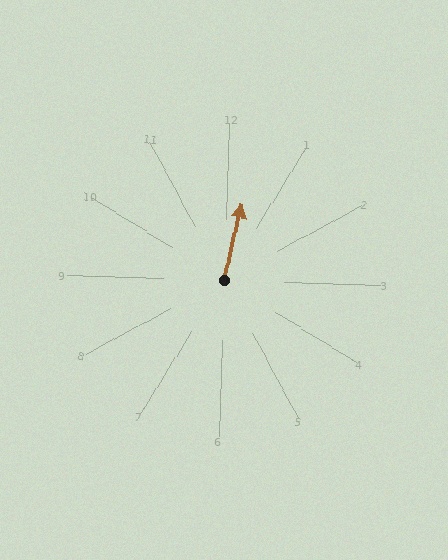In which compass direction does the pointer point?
North.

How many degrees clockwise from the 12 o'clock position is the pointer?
Approximately 12 degrees.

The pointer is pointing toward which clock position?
Roughly 12 o'clock.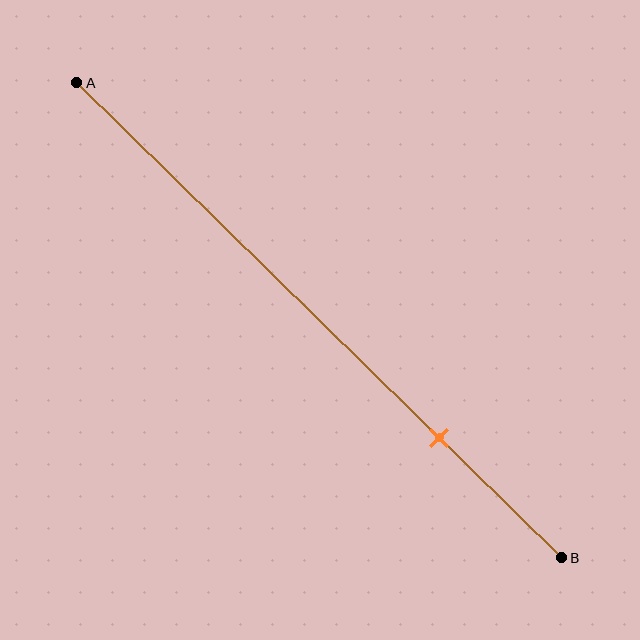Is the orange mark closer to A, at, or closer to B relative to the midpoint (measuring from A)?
The orange mark is closer to point B than the midpoint of segment AB.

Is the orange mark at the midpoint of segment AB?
No, the mark is at about 75% from A, not at the 50% midpoint.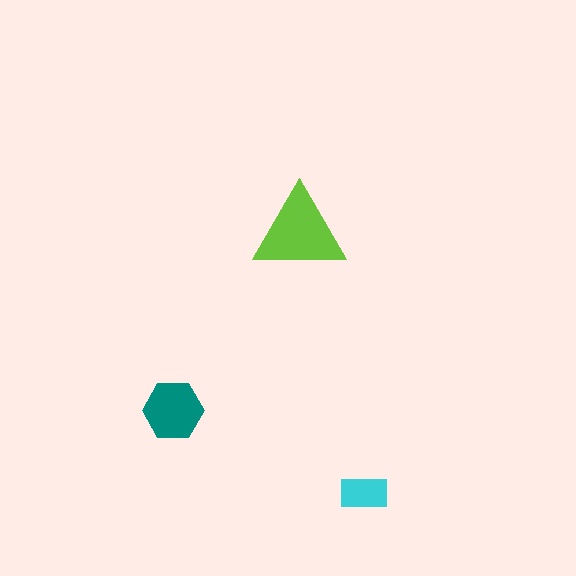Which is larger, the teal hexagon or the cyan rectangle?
The teal hexagon.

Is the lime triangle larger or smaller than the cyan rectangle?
Larger.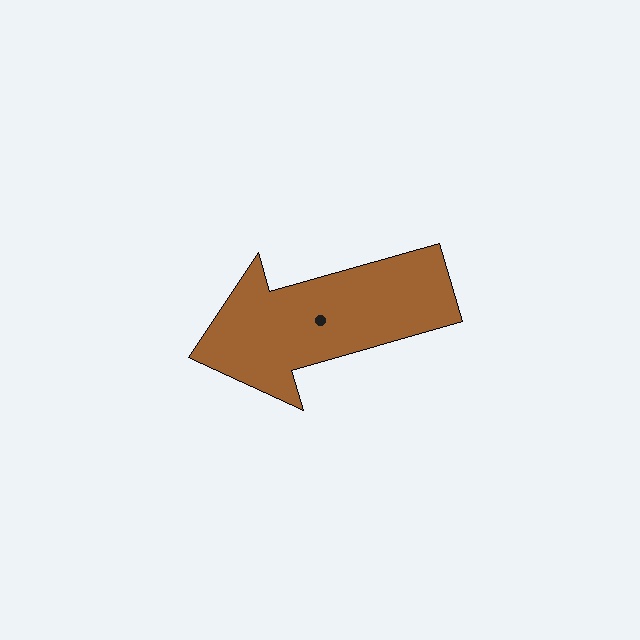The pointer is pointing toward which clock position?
Roughly 8 o'clock.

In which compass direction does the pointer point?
West.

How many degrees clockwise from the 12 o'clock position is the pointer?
Approximately 254 degrees.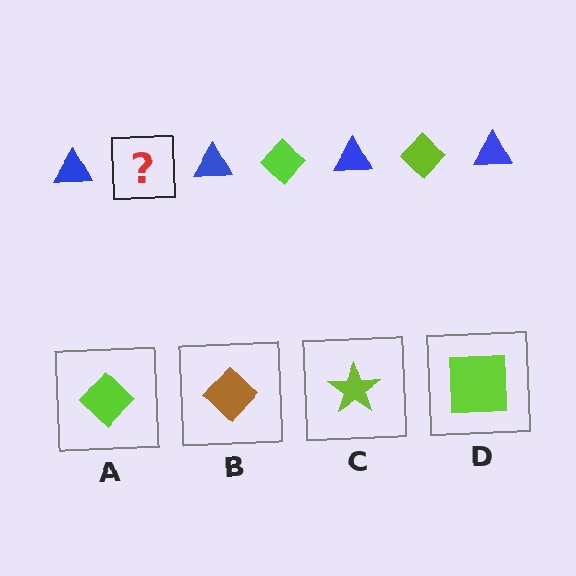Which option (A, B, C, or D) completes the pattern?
A.